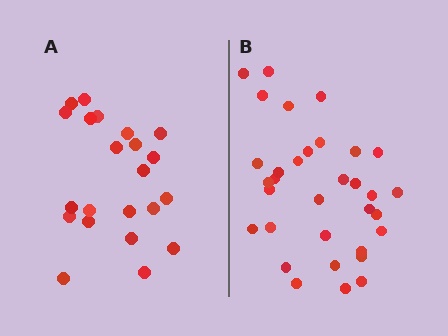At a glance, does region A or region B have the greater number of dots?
Region B (the right region) has more dots.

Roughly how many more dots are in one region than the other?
Region B has roughly 12 or so more dots than region A.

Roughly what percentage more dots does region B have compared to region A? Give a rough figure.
About 50% more.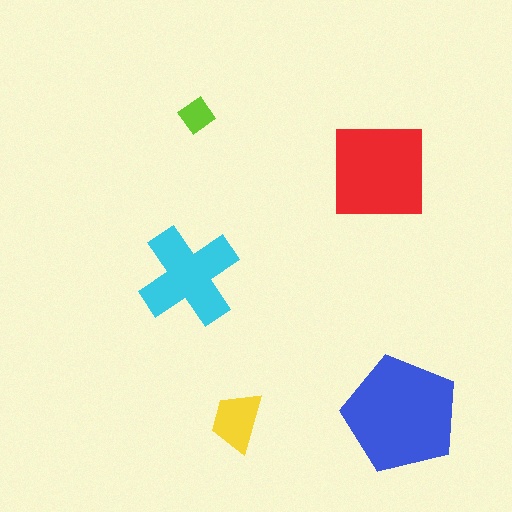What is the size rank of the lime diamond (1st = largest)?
5th.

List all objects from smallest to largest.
The lime diamond, the yellow trapezoid, the cyan cross, the red square, the blue pentagon.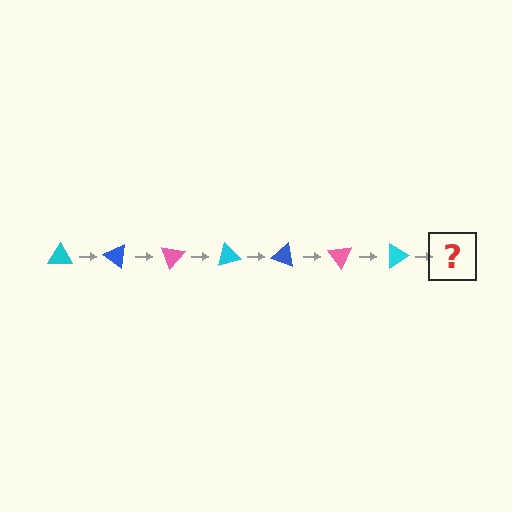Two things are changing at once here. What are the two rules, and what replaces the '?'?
The two rules are that it rotates 35 degrees each step and the color cycles through cyan, blue, and pink. The '?' should be a blue triangle, rotated 245 degrees from the start.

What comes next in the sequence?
The next element should be a blue triangle, rotated 245 degrees from the start.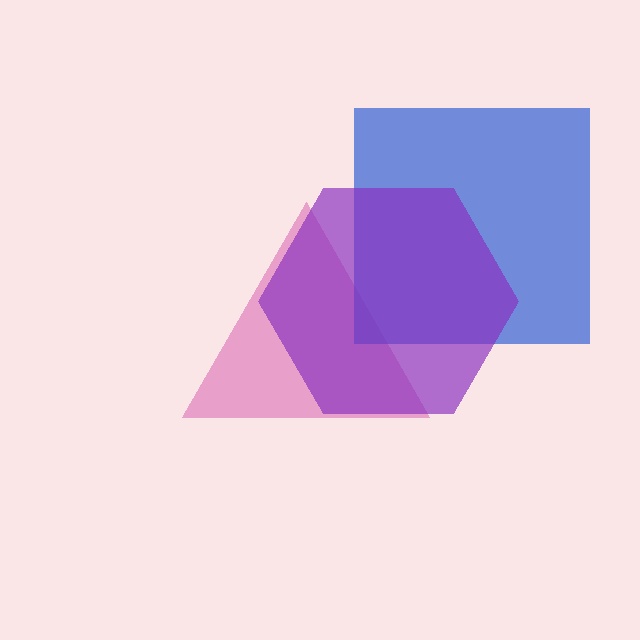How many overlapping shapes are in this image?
There are 3 overlapping shapes in the image.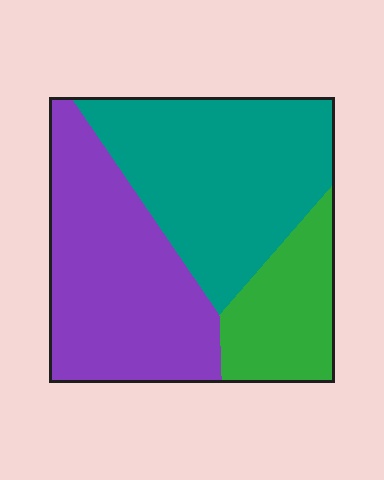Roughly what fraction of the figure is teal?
Teal covers around 40% of the figure.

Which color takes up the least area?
Green, at roughly 20%.